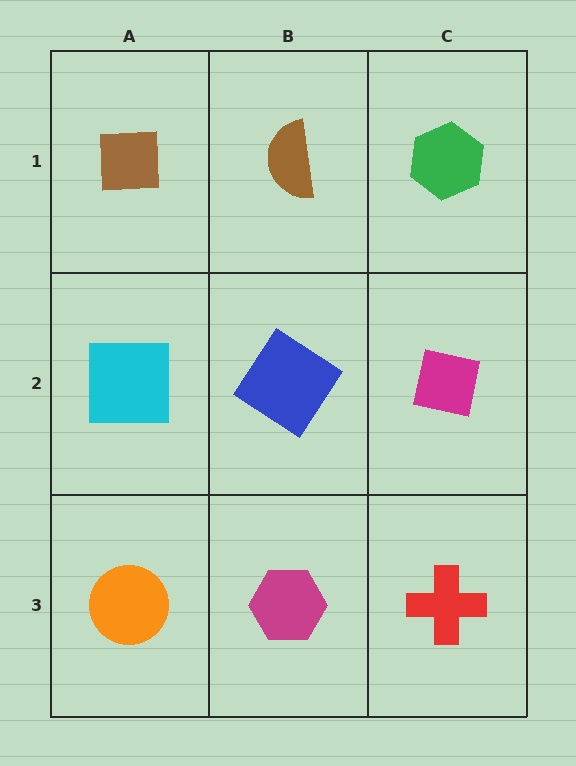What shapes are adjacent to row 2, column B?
A brown semicircle (row 1, column B), a magenta hexagon (row 3, column B), a cyan square (row 2, column A), a magenta square (row 2, column C).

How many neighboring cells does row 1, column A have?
2.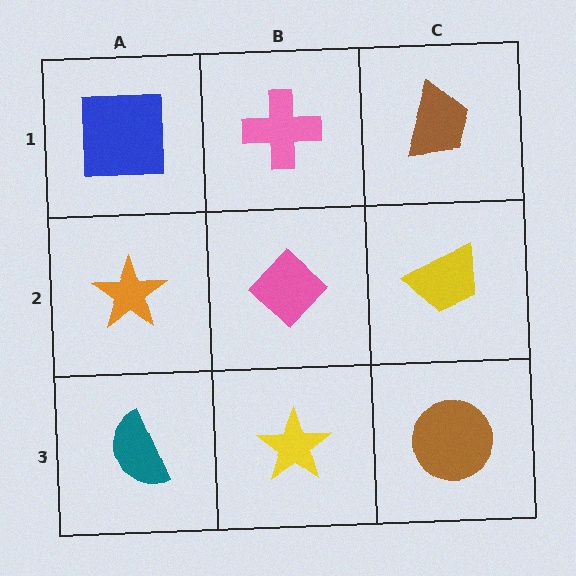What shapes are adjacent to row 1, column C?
A yellow trapezoid (row 2, column C), a pink cross (row 1, column B).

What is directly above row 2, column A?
A blue square.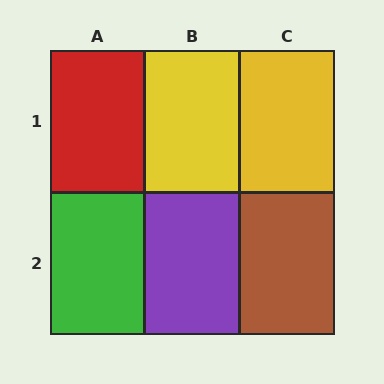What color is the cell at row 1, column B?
Yellow.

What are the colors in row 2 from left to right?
Green, purple, brown.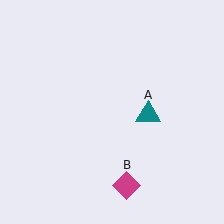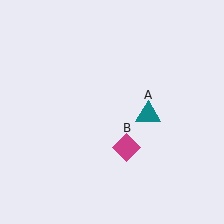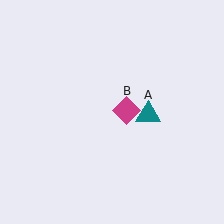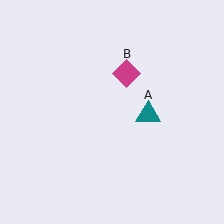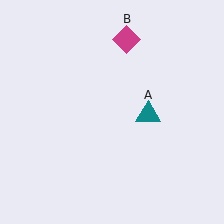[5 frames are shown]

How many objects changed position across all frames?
1 object changed position: magenta diamond (object B).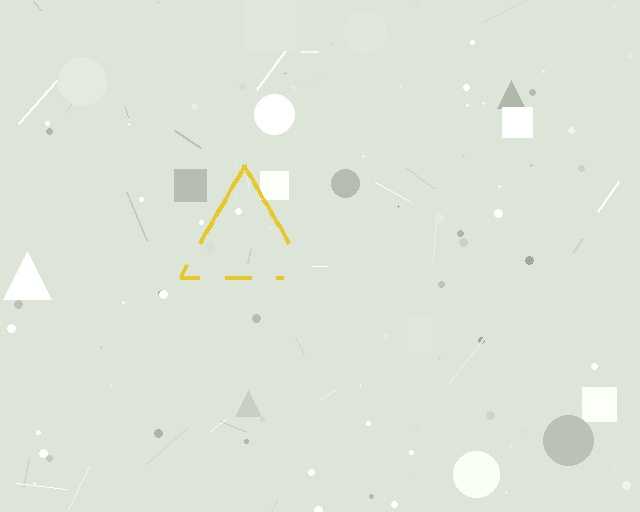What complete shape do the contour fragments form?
The contour fragments form a triangle.